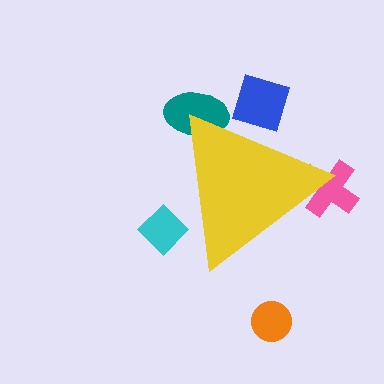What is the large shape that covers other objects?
A yellow triangle.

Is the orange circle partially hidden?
No, the orange circle is fully visible.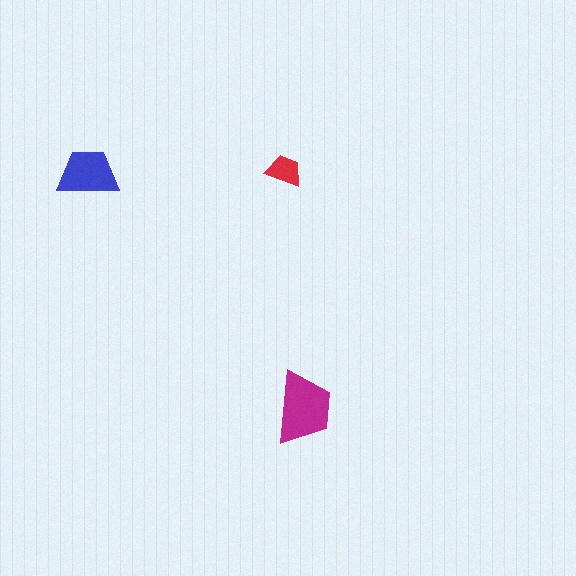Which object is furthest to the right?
The magenta trapezoid is rightmost.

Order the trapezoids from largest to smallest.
the magenta one, the blue one, the red one.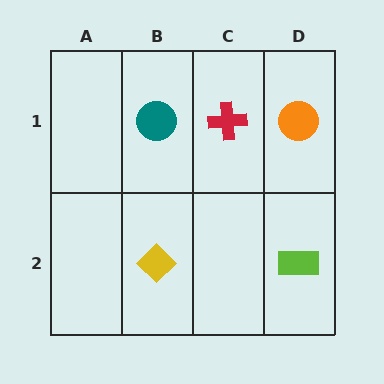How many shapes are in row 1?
3 shapes.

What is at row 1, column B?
A teal circle.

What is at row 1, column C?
A red cross.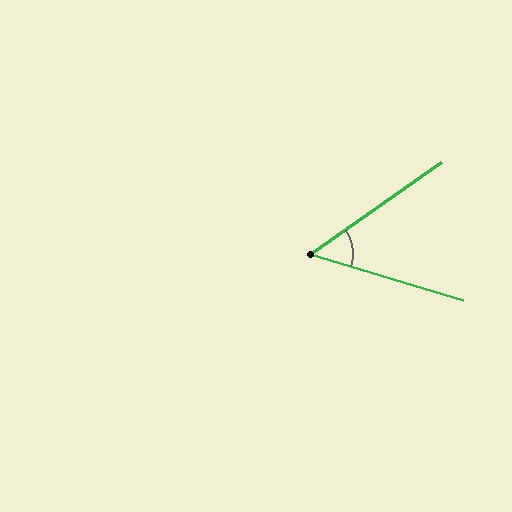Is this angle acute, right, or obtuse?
It is acute.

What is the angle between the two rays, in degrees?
Approximately 52 degrees.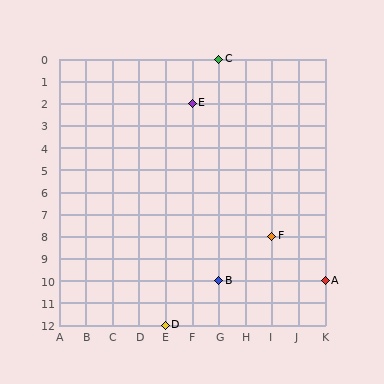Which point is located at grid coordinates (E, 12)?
Point D is at (E, 12).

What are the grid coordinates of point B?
Point B is at grid coordinates (G, 10).